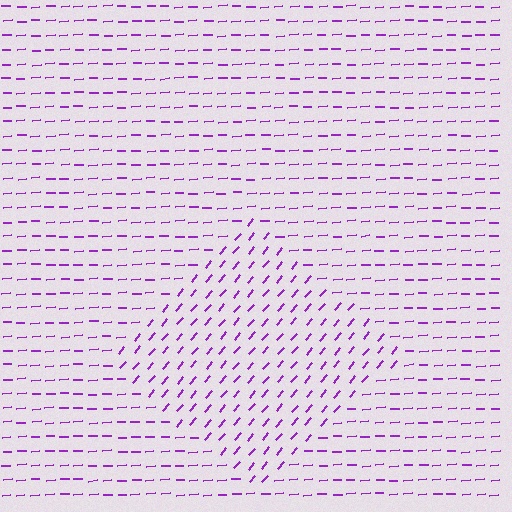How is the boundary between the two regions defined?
The boundary is defined purely by a change in line orientation (approximately 45 degrees difference). All lines are the same color and thickness.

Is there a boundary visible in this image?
Yes, there is a texture boundary formed by a change in line orientation.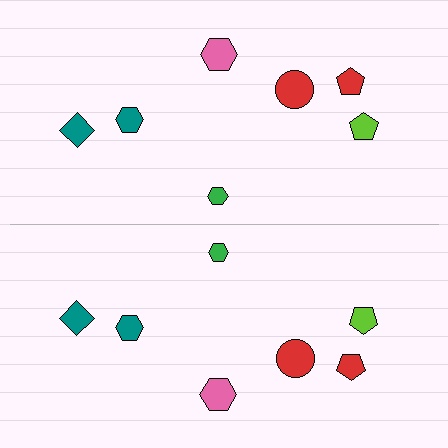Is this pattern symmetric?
Yes, this pattern has bilateral (reflection) symmetry.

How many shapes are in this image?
There are 14 shapes in this image.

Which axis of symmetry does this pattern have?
The pattern has a horizontal axis of symmetry running through the center of the image.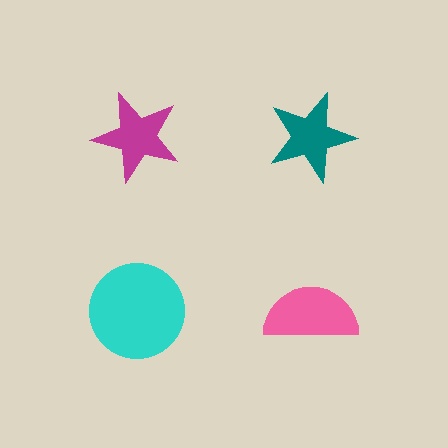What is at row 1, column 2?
A teal star.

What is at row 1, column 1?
A magenta star.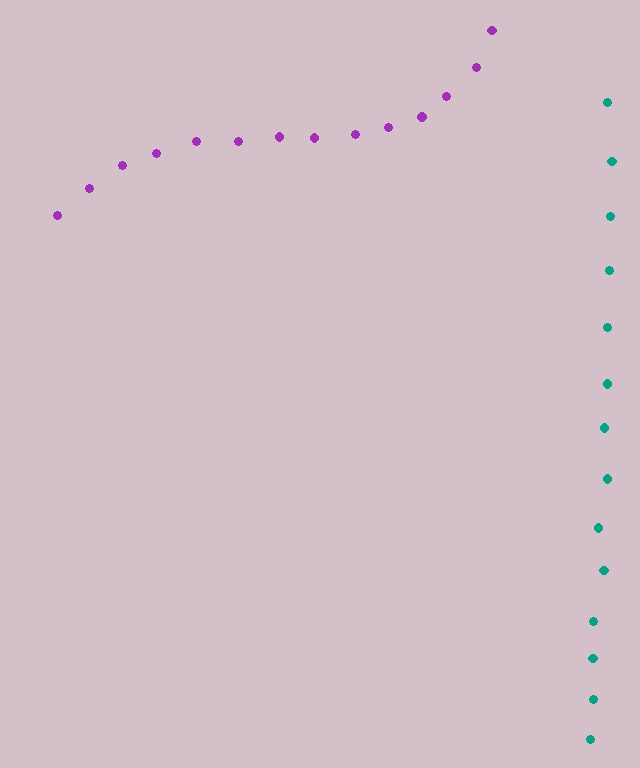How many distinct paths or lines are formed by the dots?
There are 2 distinct paths.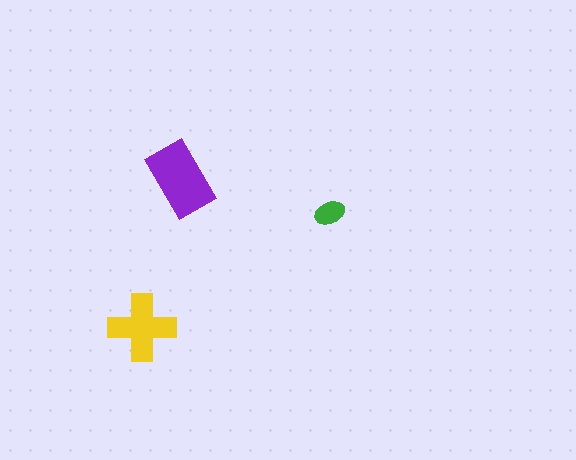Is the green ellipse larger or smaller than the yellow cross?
Smaller.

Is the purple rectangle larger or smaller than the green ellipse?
Larger.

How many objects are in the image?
There are 3 objects in the image.